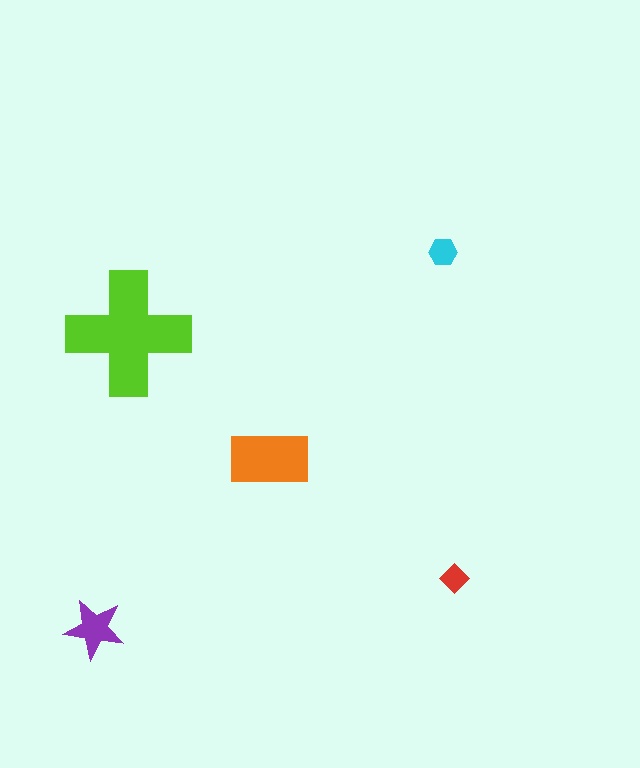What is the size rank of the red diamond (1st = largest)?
5th.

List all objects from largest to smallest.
The lime cross, the orange rectangle, the purple star, the cyan hexagon, the red diamond.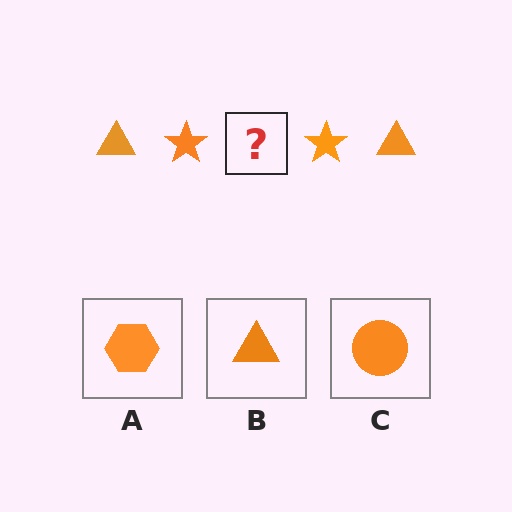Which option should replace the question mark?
Option B.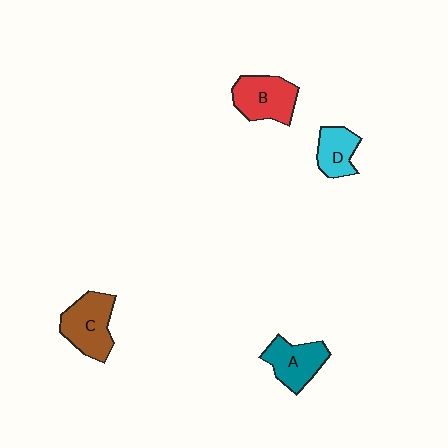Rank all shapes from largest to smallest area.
From largest to smallest: C (brown), B (red), A (teal), D (cyan).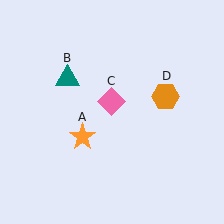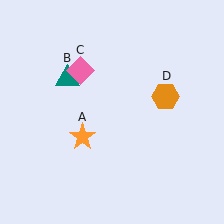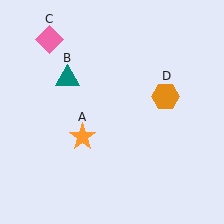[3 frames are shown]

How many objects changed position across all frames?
1 object changed position: pink diamond (object C).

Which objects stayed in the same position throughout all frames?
Orange star (object A) and teal triangle (object B) and orange hexagon (object D) remained stationary.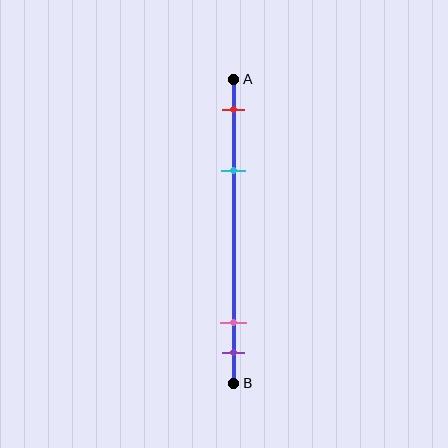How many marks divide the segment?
There are 4 marks dividing the segment.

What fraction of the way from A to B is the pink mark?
The pink mark is approximately 80% (0.8) of the way from A to B.